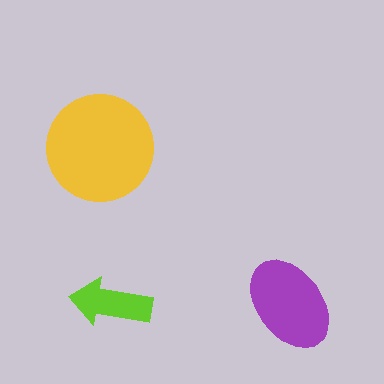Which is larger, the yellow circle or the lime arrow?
The yellow circle.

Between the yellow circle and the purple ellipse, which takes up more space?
The yellow circle.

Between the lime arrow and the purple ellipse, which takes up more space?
The purple ellipse.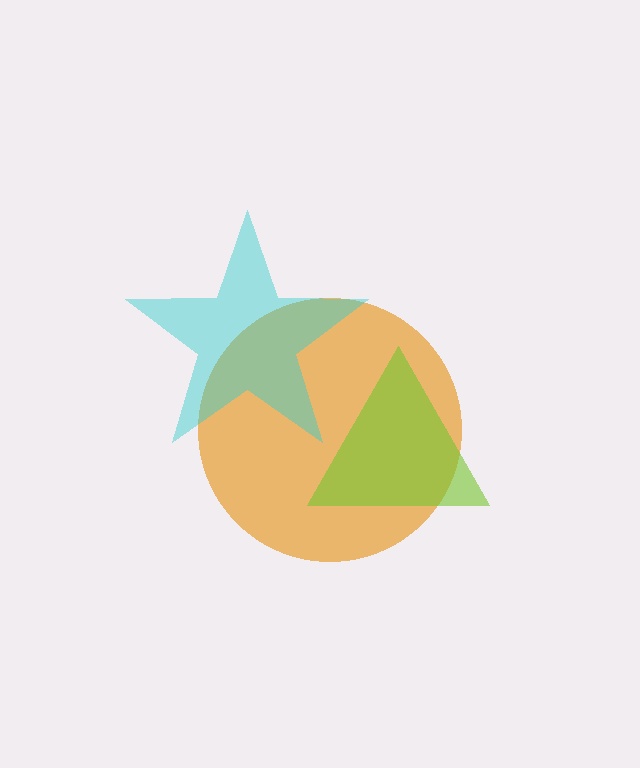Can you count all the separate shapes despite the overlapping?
Yes, there are 3 separate shapes.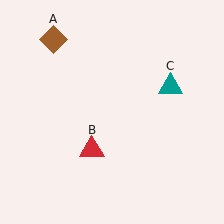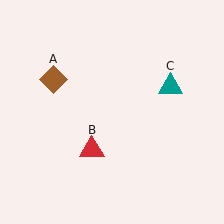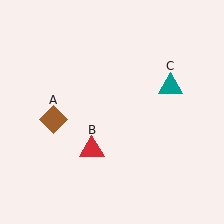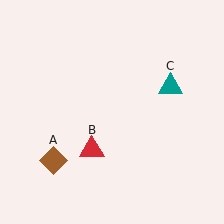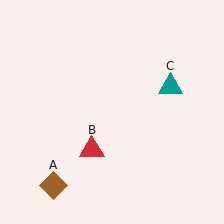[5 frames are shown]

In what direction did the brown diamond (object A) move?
The brown diamond (object A) moved down.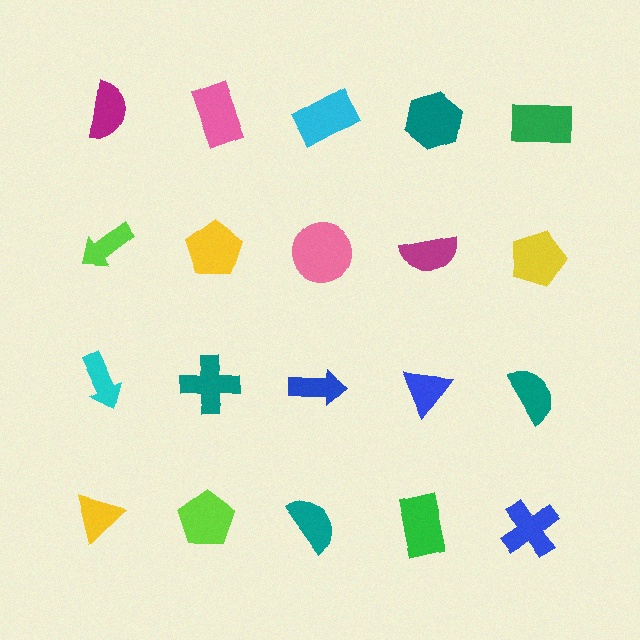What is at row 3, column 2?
A teal cross.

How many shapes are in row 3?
5 shapes.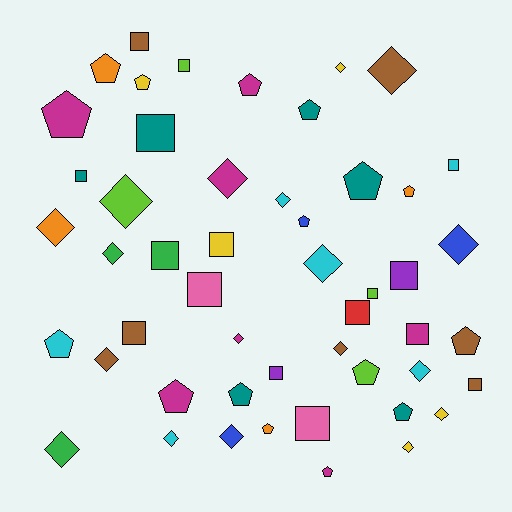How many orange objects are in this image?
There are 4 orange objects.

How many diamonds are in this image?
There are 18 diamonds.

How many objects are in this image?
There are 50 objects.